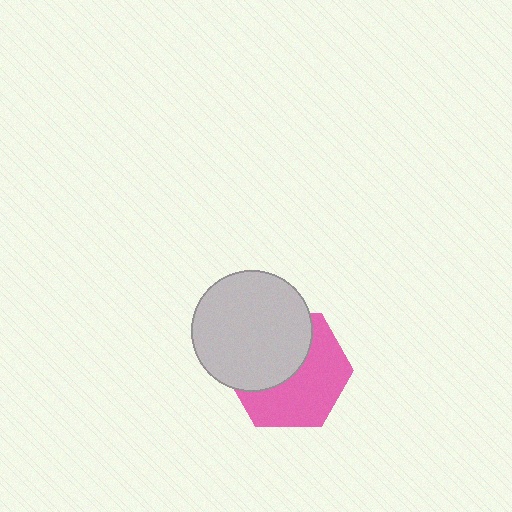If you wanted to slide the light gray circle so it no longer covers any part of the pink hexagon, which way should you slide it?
Slide it toward the upper-left — that is the most direct way to separate the two shapes.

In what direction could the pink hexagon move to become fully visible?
The pink hexagon could move toward the lower-right. That would shift it out from behind the light gray circle entirely.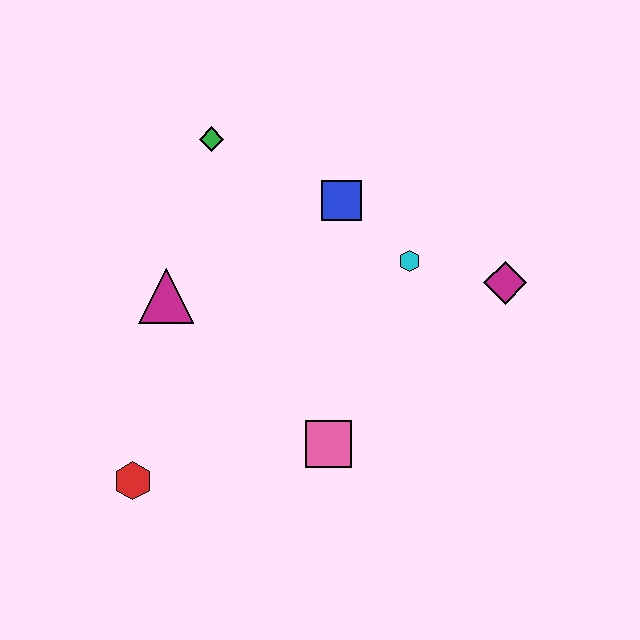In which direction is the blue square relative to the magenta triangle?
The blue square is to the right of the magenta triangle.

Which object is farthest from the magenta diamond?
The red hexagon is farthest from the magenta diamond.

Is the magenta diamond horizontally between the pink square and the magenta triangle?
No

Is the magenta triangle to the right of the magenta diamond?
No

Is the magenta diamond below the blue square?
Yes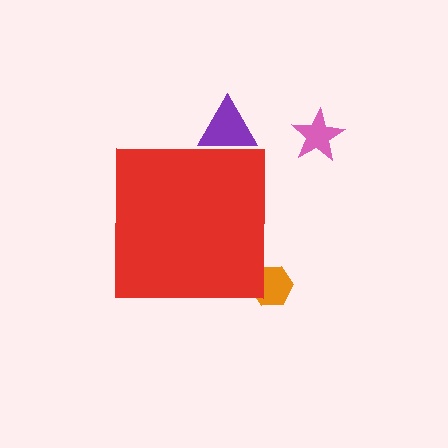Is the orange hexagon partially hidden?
Yes, the orange hexagon is partially hidden behind the red square.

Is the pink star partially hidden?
No, the pink star is fully visible.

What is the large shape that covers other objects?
A red square.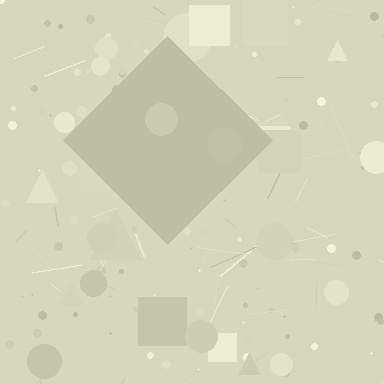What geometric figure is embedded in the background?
A diamond is embedded in the background.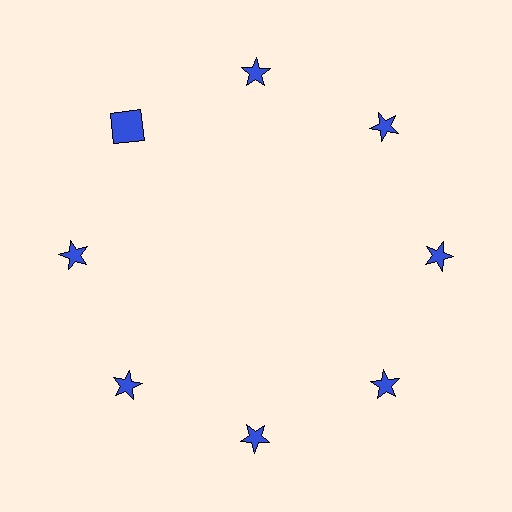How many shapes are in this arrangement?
There are 8 shapes arranged in a ring pattern.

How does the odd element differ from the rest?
It has a different shape: square instead of star.